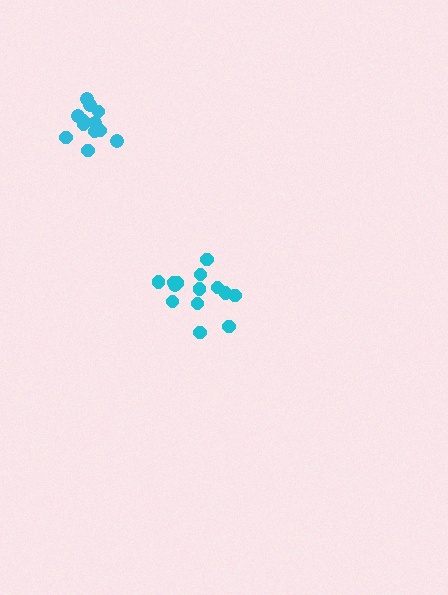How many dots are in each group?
Group 1: 14 dots, Group 2: 12 dots (26 total).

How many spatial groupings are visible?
There are 2 spatial groupings.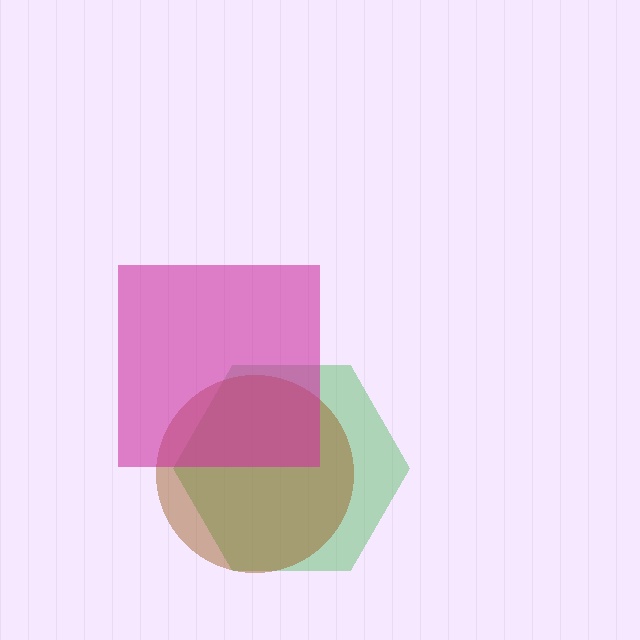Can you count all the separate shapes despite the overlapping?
Yes, there are 3 separate shapes.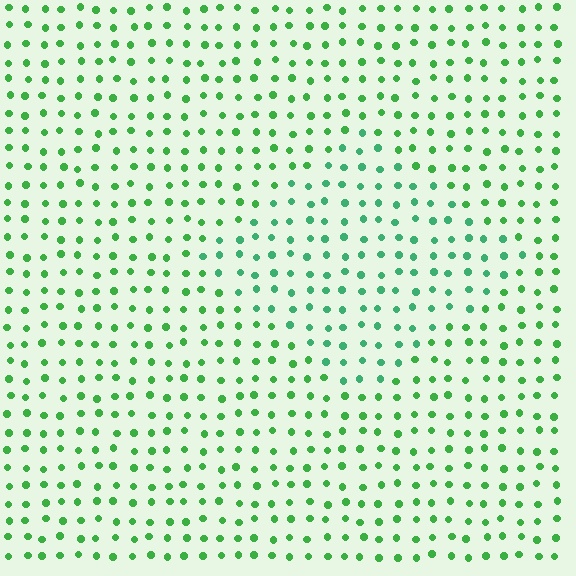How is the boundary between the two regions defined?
The boundary is defined purely by a slight shift in hue (about 24 degrees). Spacing, size, and orientation are identical on both sides.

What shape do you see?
I see a diamond.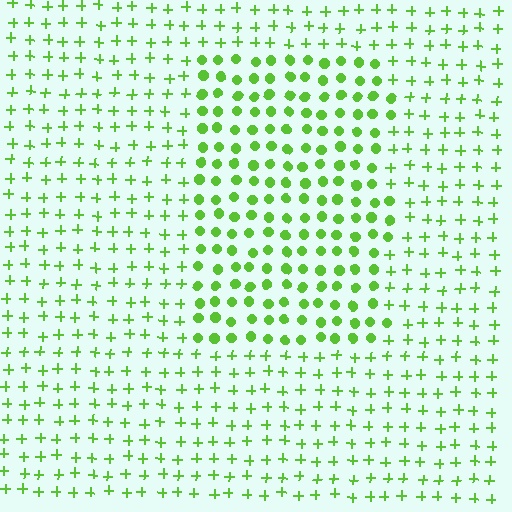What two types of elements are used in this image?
The image uses circles inside the rectangle region and plus signs outside it.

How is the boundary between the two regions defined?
The boundary is defined by a change in element shape: circles inside vs. plus signs outside. All elements share the same color and spacing.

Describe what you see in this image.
The image is filled with small lime elements arranged in a uniform grid. A rectangle-shaped region contains circles, while the surrounding area contains plus signs. The boundary is defined purely by the change in element shape.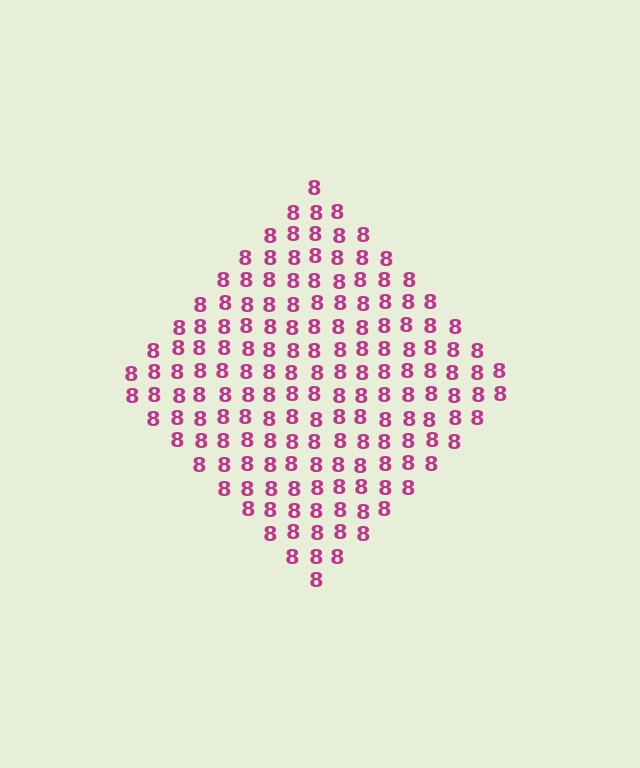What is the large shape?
The large shape is a diamond.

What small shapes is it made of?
It is made of small digit 8's.